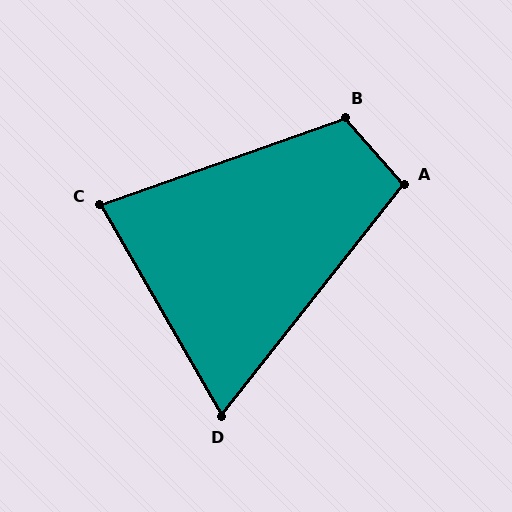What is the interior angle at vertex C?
Approximately 80 degrees (acute).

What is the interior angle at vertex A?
Approximately 100 degrees (obtuse).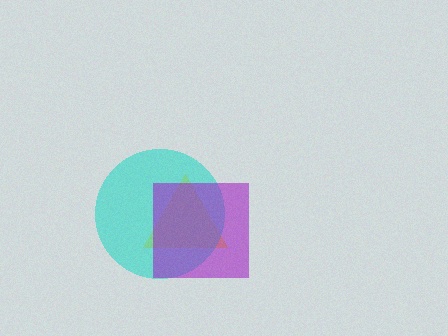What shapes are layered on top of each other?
The layered shapes are: a yellow triangle, a cyan circle, a purple square.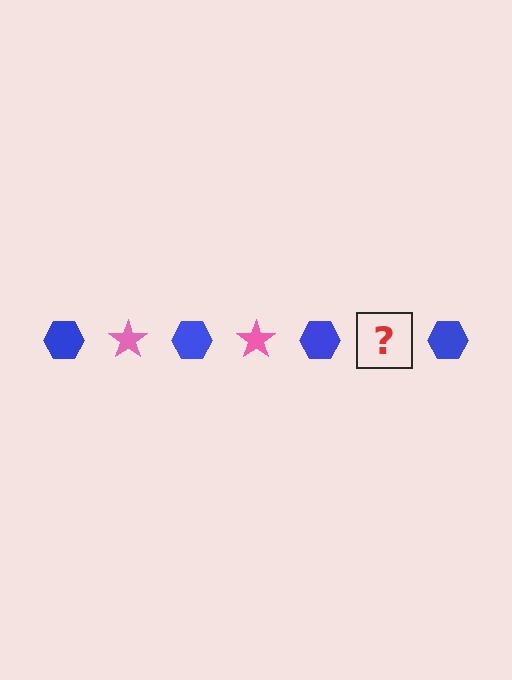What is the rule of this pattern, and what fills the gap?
The rule is that the pattern alternates between blue hexagon and pink star. The gap should be filled with a pink star.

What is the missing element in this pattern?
The missing element is a pink star.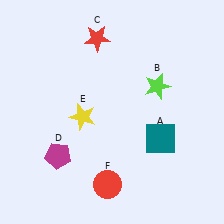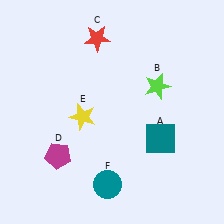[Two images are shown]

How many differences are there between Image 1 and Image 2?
There is 1 difference between the two images.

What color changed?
The circle (F) changed from red in Image 1 to teal in Image 2.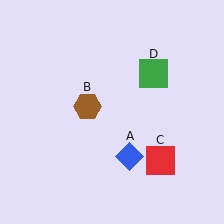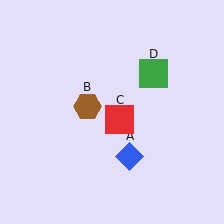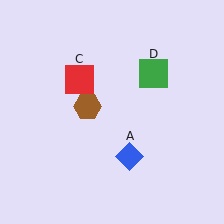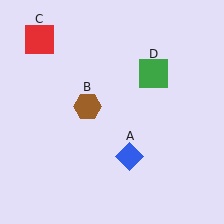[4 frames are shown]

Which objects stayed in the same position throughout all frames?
Blue diamond (object A) and brown hexagon (object B) and green square (object D) remained stationary.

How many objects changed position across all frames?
1 object changed position: red square (object C).